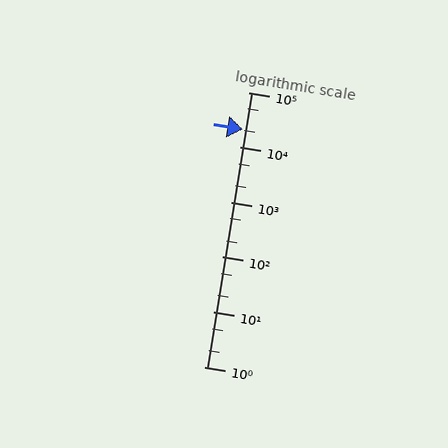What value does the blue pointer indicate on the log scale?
The pointer indicates approximately 21000.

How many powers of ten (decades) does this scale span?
The scale spans 5 decades, from 1 to 100000.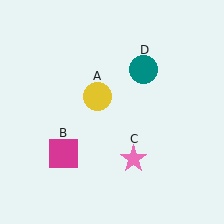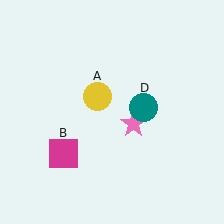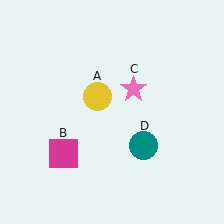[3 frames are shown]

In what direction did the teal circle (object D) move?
The teal circle (object D) moved down.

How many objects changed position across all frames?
2 objects changed position: pink star (object C), teal circle (object D).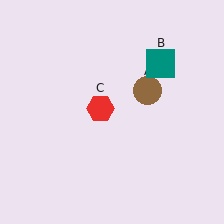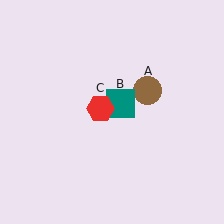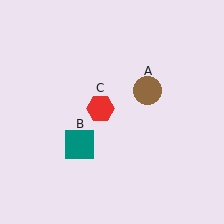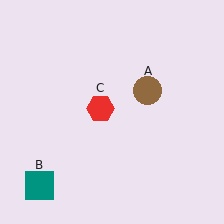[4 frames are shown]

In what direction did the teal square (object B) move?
The teal square (object B) moved down and to the left.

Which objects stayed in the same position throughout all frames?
Brown circle (object A) and red hexagon (object C) remained stationary.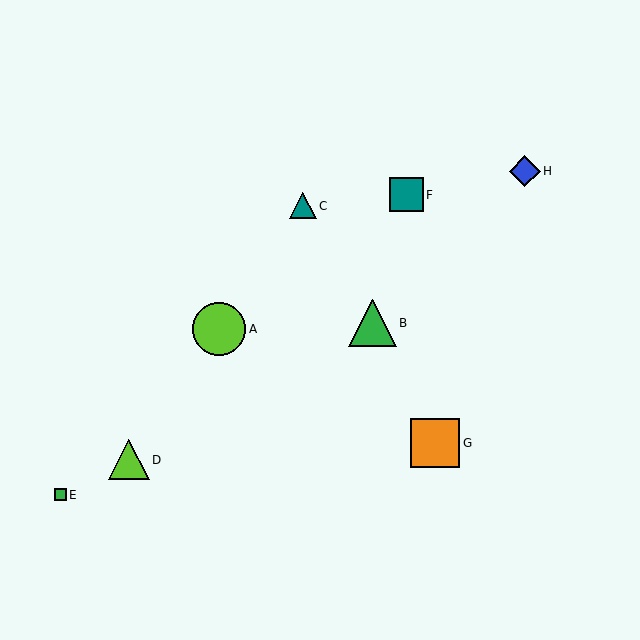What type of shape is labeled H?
Shape H is a blue diamond.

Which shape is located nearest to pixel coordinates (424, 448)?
The orange square (labeled G) at (435, 443) is nearest to that location.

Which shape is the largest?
The lime circle (labeled A) is the largest.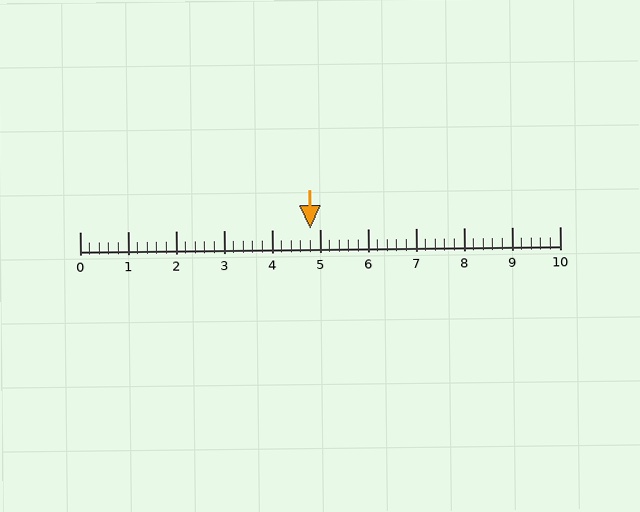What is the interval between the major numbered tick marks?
The major tick marks are spaced 1 units apart.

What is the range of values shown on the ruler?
The ruler shows values from 0 to 10.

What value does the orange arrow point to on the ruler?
The orange arrow points to approximately 4.8.